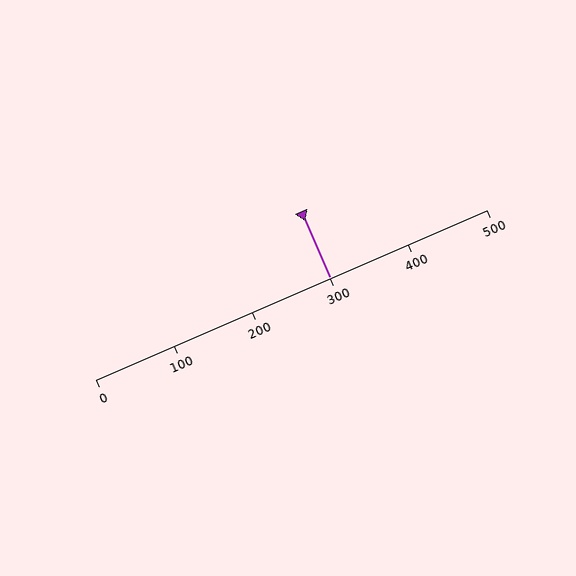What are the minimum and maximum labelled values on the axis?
The axis runs from 0 to 500.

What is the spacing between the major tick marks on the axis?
The major ticks are spaced 100 apart.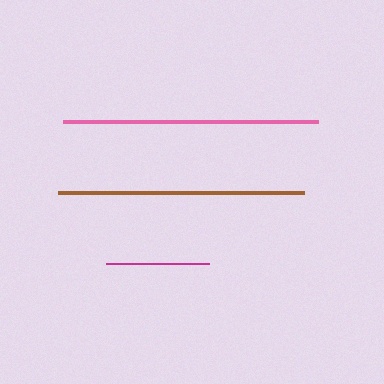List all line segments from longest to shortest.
From longest to shortest: pink, brown, magenta.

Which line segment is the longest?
The pink line is the longest at approximately 255 pixels.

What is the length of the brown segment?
The brown segment is approximately 246 pixels long.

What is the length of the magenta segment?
The magenta segment is approximately 103 pixels long.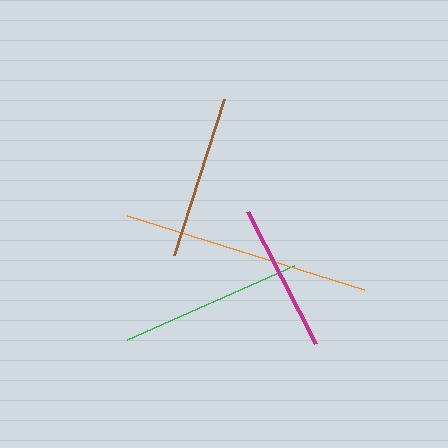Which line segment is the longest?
The orange line is the longest at approximately 248 pixels.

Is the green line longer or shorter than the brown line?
The green line is longer than the brown line.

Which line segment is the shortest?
The magenta line is the shortest at approximately 149 pixels.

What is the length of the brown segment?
The brown segment is approximately 164 pixels long.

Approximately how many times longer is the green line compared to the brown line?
The green line is approximately 1.1 times the length of the brown line.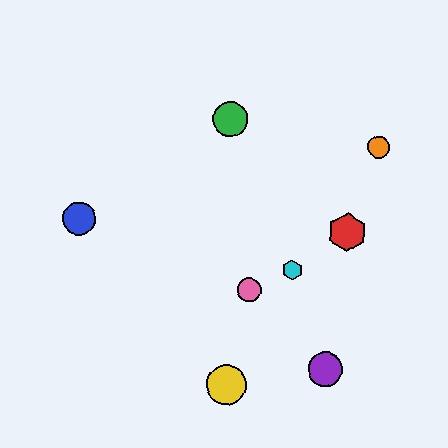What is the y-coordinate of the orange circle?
The orange circle is at y≈147.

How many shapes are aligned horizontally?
2 shapes (the red hexagon, the blue circle) are aligned horizontally.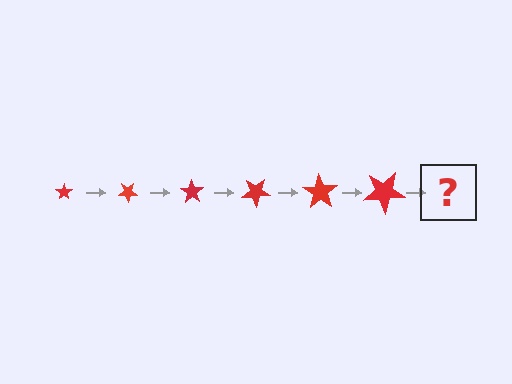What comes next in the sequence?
The next element should be a star, larger than the previous one and rotated 210 degrees from the start.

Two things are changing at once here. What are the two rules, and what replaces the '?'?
The two rules are that the star grows larger each step and it rotates 35 degrees each step. The '?' should be a star, larger than the previous one and rotated 210 degrees from the start.